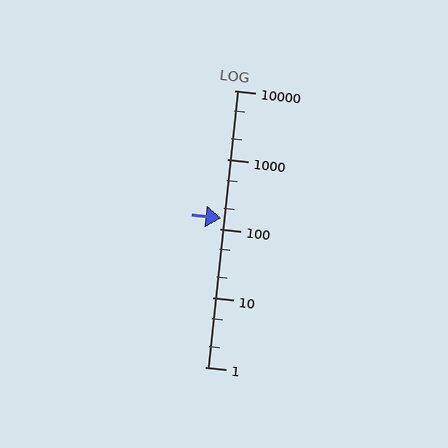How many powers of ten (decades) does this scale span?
The scale spans 4 decades, from 1 to 10000.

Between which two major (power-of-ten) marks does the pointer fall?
The pointer is between 100 and 1000.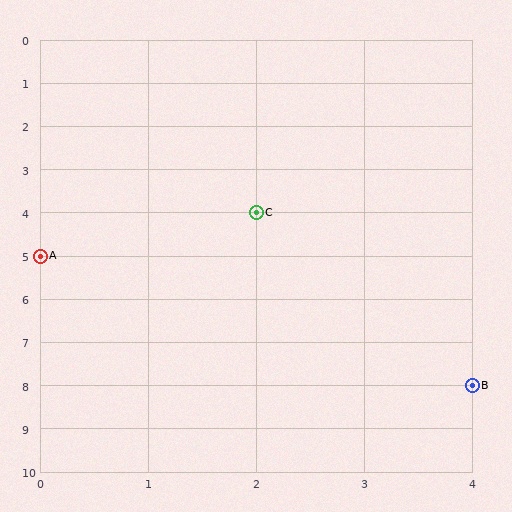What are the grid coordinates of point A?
Point A is at grid coordinates (0, 5).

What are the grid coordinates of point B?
Point B is at grid coordinates (4, 8).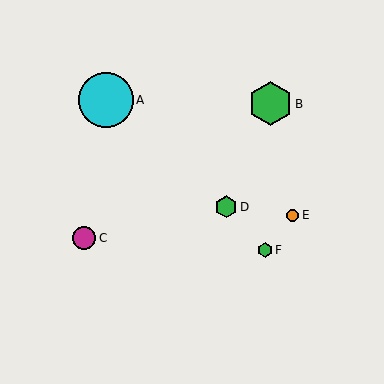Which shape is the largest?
The cyan circle (labeled A) is the largest.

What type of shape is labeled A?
Shape A is a cyan circle.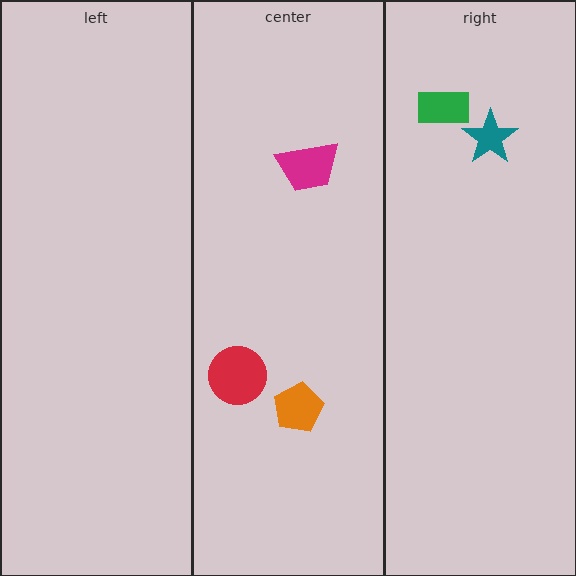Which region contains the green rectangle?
The right region.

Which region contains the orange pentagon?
The center region.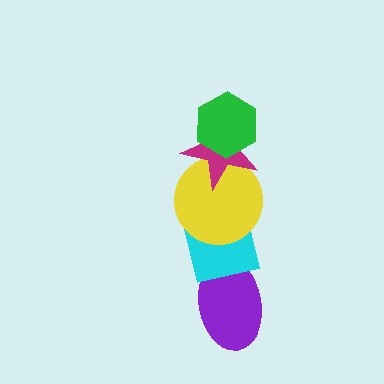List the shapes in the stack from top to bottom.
From top to bottom: the green hexagon, the magenta star, the yellow circle, the cyan square, the purple ellipse.